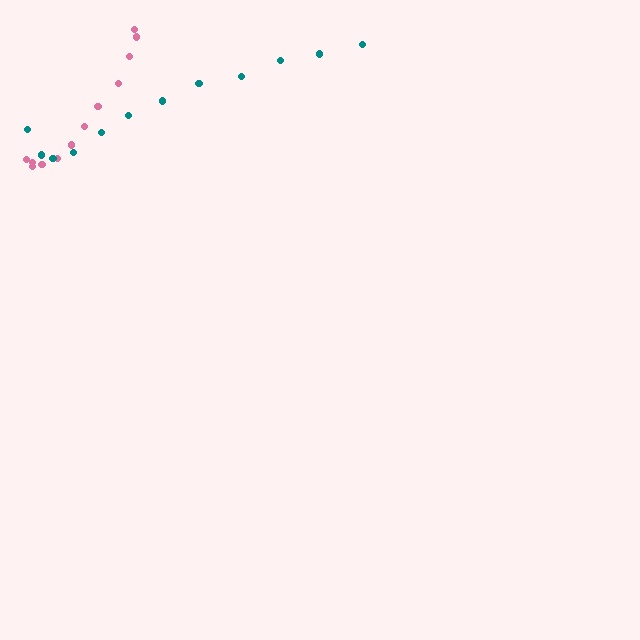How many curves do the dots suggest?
There are 2 distinct paths.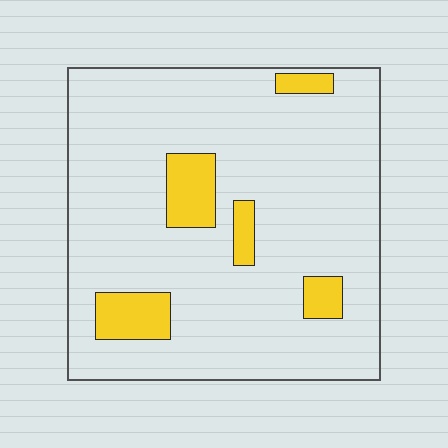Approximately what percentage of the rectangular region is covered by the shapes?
Approximately 10%.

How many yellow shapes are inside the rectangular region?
5.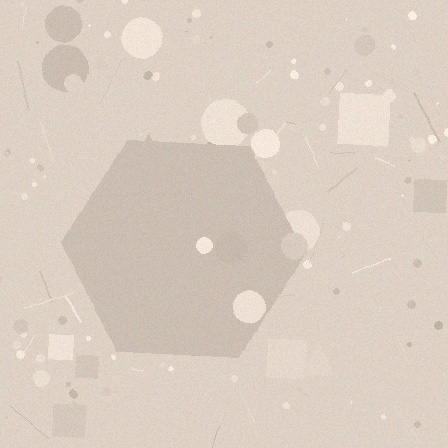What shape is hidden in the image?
A hexagon is hidden in the image.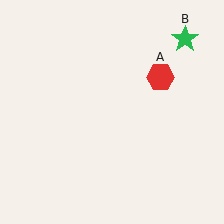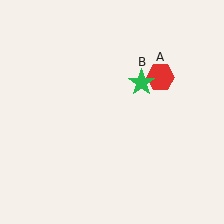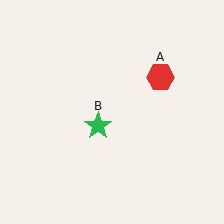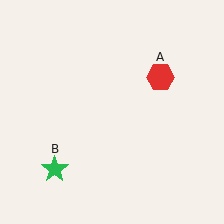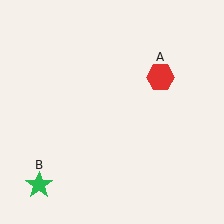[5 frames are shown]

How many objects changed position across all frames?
1 object changed position: green star (object B).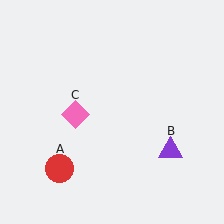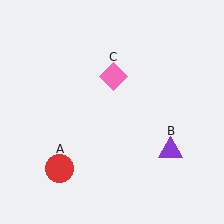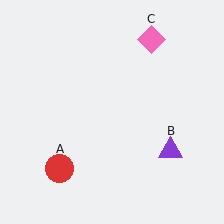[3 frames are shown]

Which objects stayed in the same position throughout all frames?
Red circle (object A) and purple triangle (object B) remained stationary.